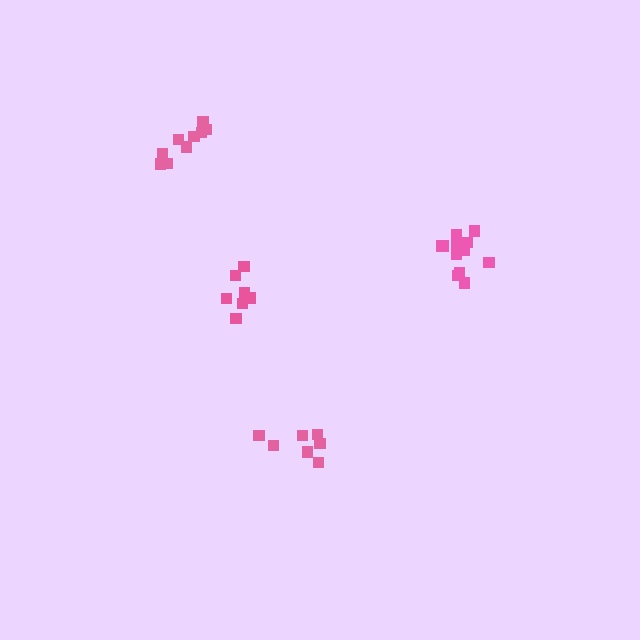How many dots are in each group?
Group 1: 9 dots, Group 2: 12 dots, Group 3: 7 dots, Group 4: 7 dots (35 total).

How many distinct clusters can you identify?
There are 4 distinct clusters.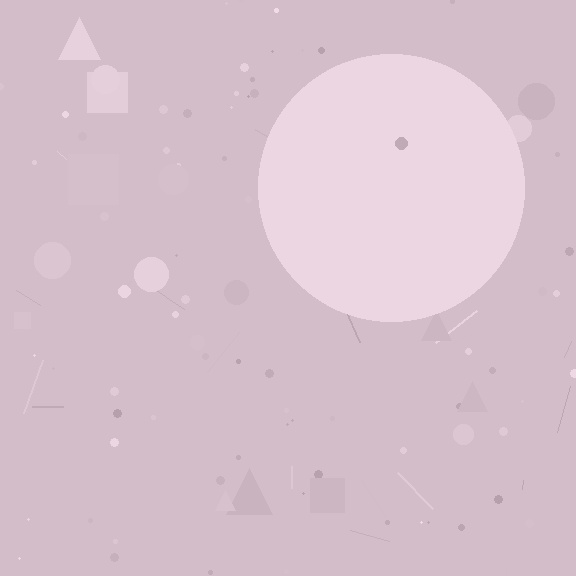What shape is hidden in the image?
A circle is hidden in the image.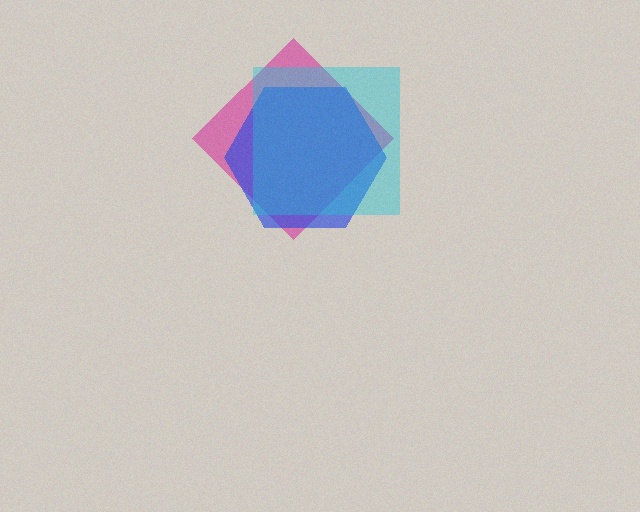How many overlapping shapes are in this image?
There are 3 overlapping shapes in the image.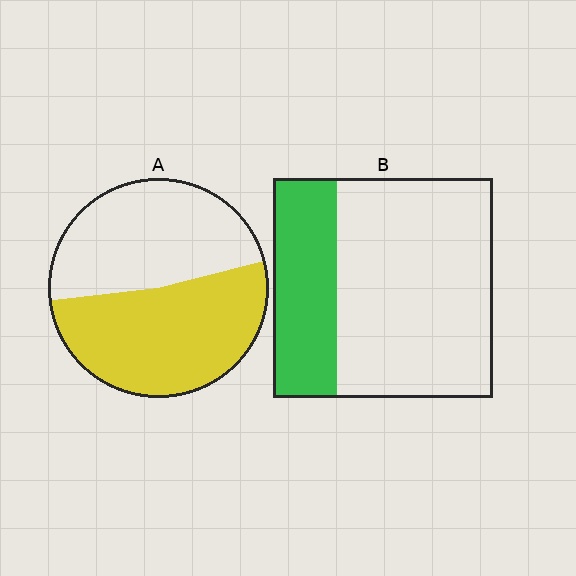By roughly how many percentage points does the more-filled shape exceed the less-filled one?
By roughly 25 percentage points (A over B).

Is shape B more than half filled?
No.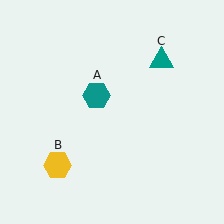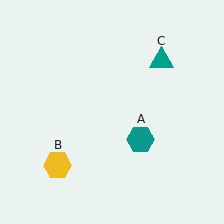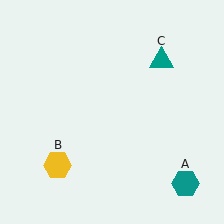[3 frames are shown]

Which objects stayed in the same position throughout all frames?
Yellow hexagon (object B) and teal triangle (object C) remained stationary.